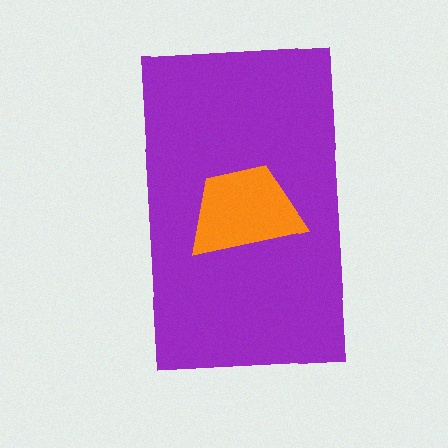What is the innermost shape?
The orange trapezoid.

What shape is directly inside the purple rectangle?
The orange trapezoid.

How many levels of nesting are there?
2.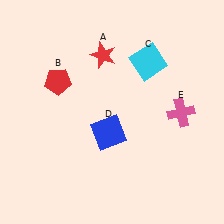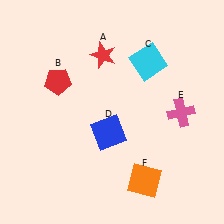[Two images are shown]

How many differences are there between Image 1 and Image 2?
There is 1 difference between the two images.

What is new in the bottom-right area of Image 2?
An orange square (F) was added in the bottom-right area of Image 2.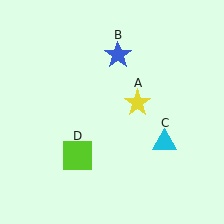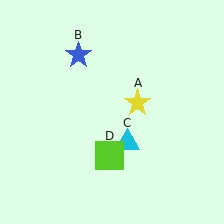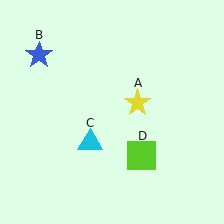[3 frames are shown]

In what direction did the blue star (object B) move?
The blue star (object B) moved left.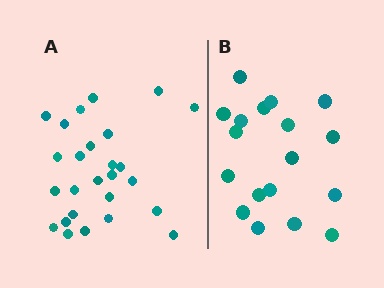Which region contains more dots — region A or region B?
Region A (the left region) has more dots.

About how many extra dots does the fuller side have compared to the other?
Region A has roughly 8 or so more dots than region B.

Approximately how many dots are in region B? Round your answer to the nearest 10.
About 20 dots. (The exact count is 18, which rounds to 20.)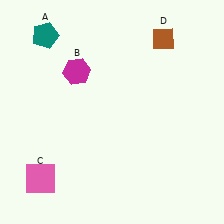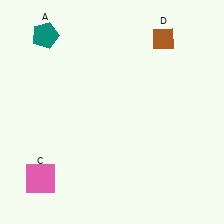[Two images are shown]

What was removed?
The magenta hexagon (B) was removed in Image 2.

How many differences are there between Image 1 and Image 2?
There is 1 difference between the two images.